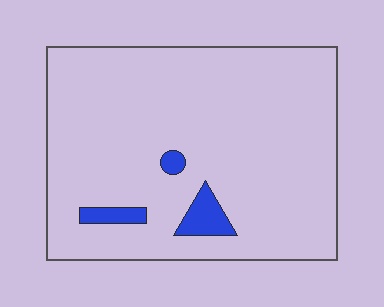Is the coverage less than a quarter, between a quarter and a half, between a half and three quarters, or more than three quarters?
Less than a quarter.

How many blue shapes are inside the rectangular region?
3.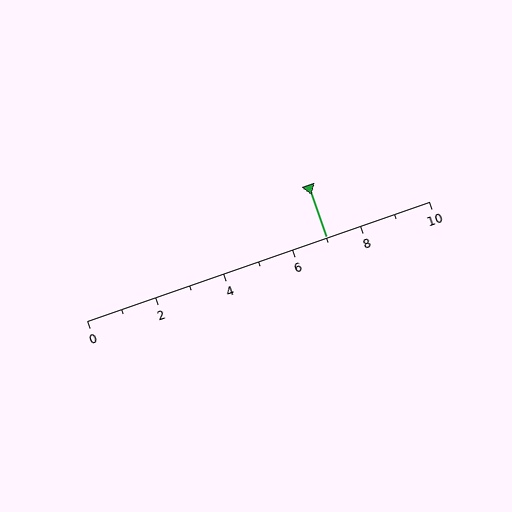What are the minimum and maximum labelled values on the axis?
The axis runs from 0 to 10.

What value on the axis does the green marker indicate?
The marker indicates approximately 7.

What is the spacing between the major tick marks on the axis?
The major ticks are spaced 2 apart.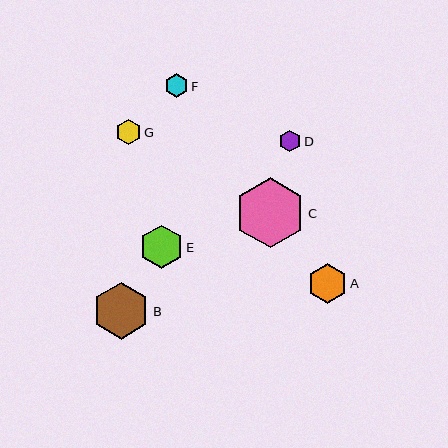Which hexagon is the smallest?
Hexagon D is the smallest with a size of approximately 21 pixels.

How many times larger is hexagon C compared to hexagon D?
Hexagon C is approximately 3.2 times the size of hexagon D.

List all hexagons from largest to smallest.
From largest to smallest: C, B, E, A, G, F, D.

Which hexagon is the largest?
Hexagon C is the largest with a size of approximately 70 pixels.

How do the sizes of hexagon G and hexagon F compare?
Hexagon G and hexagon F are approximately the same size.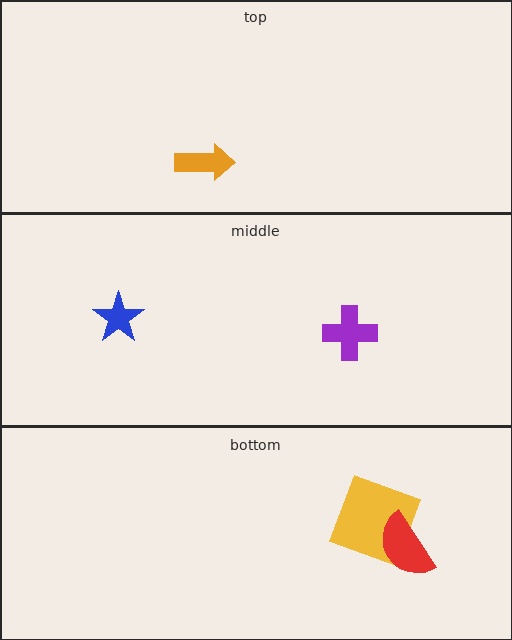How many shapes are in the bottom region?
2.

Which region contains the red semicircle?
The bottom region.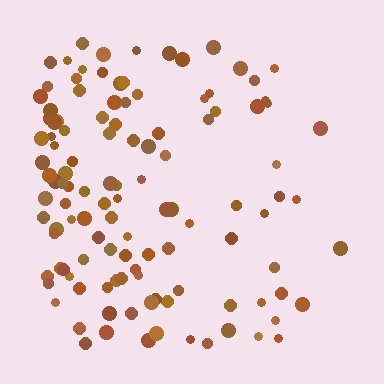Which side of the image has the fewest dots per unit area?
The right.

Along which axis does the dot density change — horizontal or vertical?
Horizontal.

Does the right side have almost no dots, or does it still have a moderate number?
Still a moderate number, just noticeably fewer than the left.